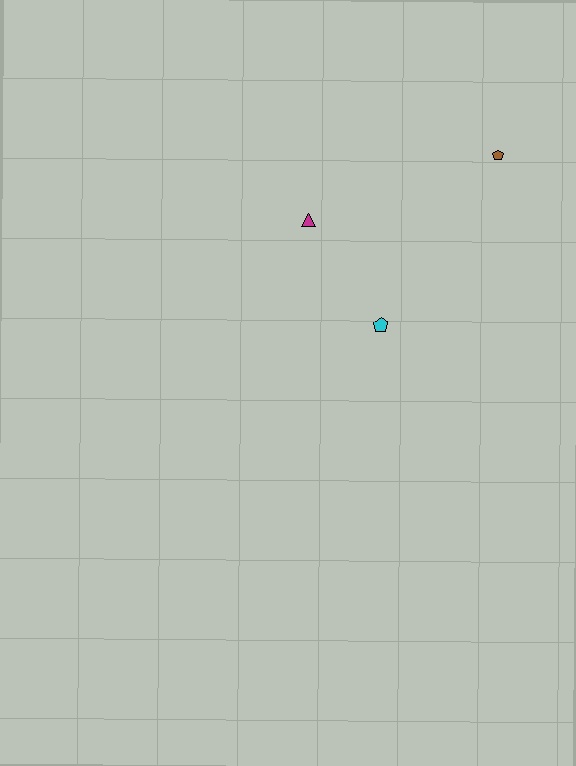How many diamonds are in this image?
There are no diamonds.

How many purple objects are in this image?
There are no purple objects.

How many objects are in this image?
There are 3 objects.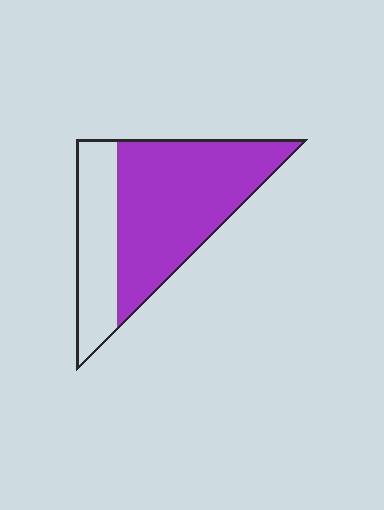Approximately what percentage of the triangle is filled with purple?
Approximately 70%.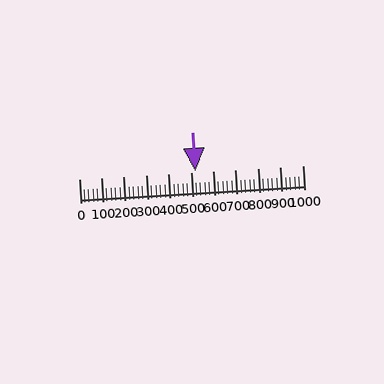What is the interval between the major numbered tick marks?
The major tick marks are spaced 100 units apart.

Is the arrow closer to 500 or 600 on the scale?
The arrow is closer to 500.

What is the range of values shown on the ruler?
The ruler shows values from 0 to 1000.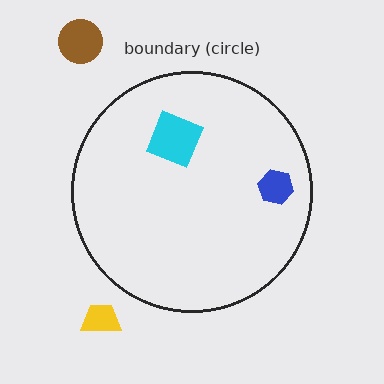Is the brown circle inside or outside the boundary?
Outside.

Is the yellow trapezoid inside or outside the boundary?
Outside.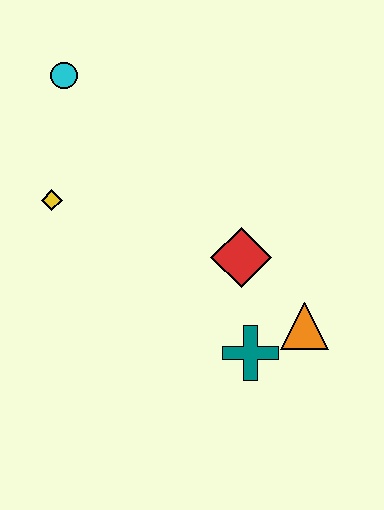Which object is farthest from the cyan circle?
The orange triangle is farthest from the cyan circle.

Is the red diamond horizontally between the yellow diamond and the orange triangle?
Yes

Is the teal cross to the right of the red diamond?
Yes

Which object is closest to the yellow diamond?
The cyan circle is closest to the yellow diamond.